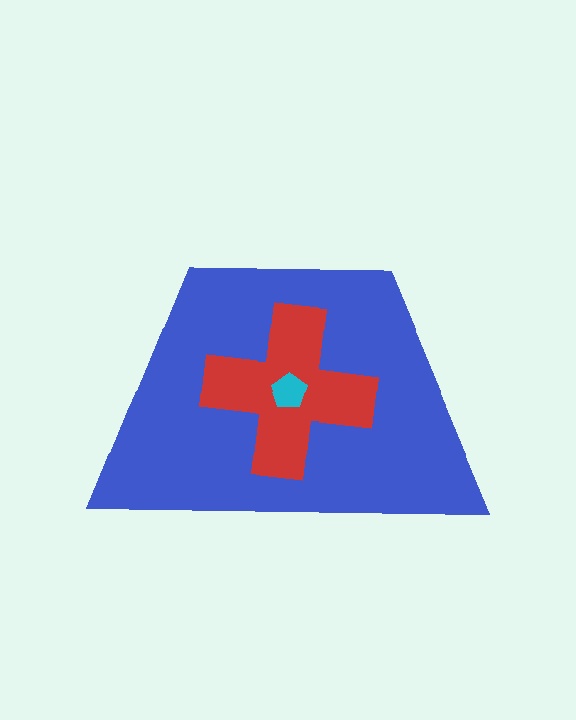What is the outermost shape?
The blue trapezoid.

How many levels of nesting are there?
3.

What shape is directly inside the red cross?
The cyan pentagon.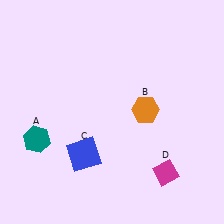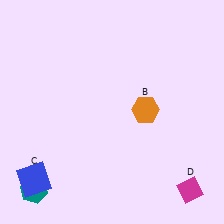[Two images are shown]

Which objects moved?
The objects that moved are: the teal hexagon (A), the blue square (C), the magenta diamond (D).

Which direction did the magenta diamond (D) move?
The magenta diamond (D) moved right.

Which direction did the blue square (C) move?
The blue square (C) moved left.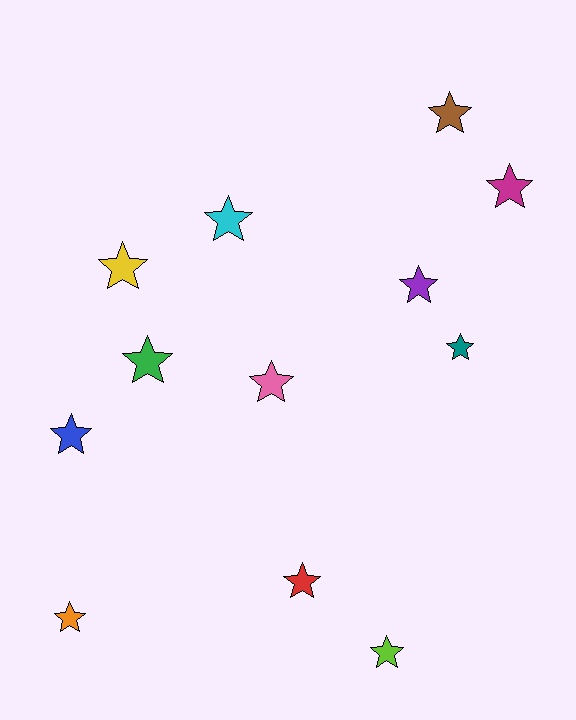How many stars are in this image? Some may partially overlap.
There are 12 stars.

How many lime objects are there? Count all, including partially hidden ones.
There is 1 lime object.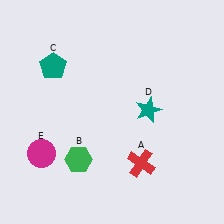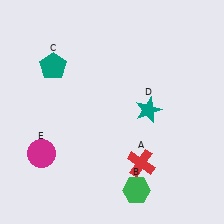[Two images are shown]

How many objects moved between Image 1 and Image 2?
1 object moved between the two images.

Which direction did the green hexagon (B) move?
The green hexagon (B) moved right.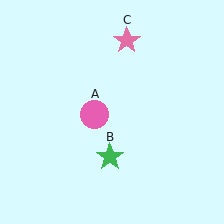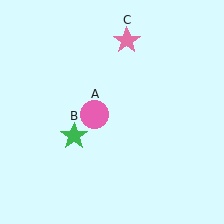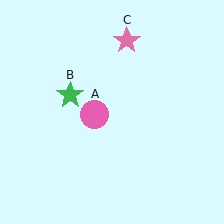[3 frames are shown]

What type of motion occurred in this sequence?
The green star (object B) rotated clockwise around the center of the scene.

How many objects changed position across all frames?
1 object changed position: green star (object B).